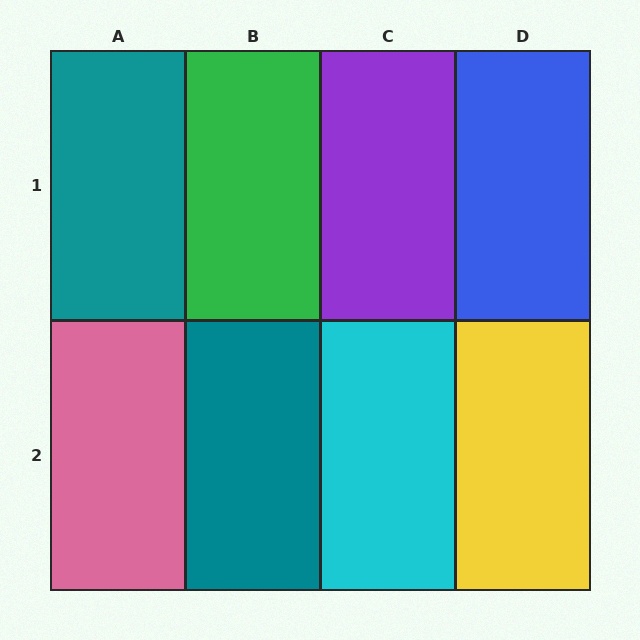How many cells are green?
1 cell is green.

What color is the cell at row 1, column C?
Purple.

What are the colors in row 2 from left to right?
Pink, teal, cyan, yellow.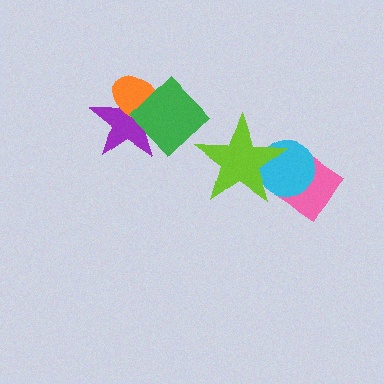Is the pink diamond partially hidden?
Yes, it is partially covered by another shape.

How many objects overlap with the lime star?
1 object overlaps with the lime star.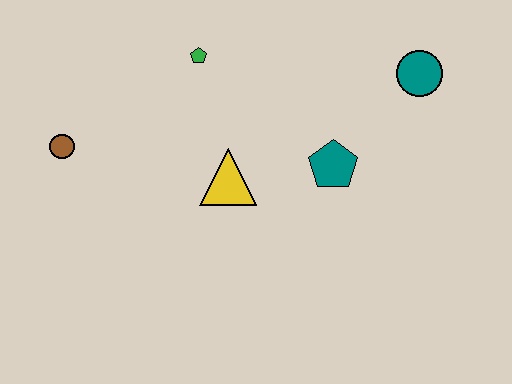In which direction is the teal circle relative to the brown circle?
The teal circle is to the right of the brown circle.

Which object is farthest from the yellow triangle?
The teal circle is farthest from the yellow triangle.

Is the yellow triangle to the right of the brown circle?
Yes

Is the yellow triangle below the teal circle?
Yes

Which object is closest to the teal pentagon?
The yellow triangle is closest to the teal pentagon.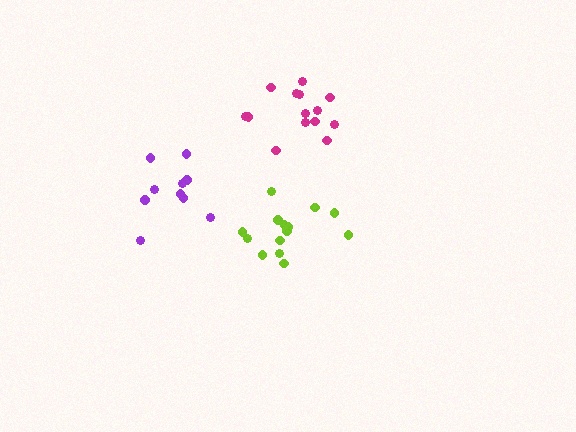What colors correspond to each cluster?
The clusters are colored: magenta, purple, lime.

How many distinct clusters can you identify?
There are 3 distinct clusters.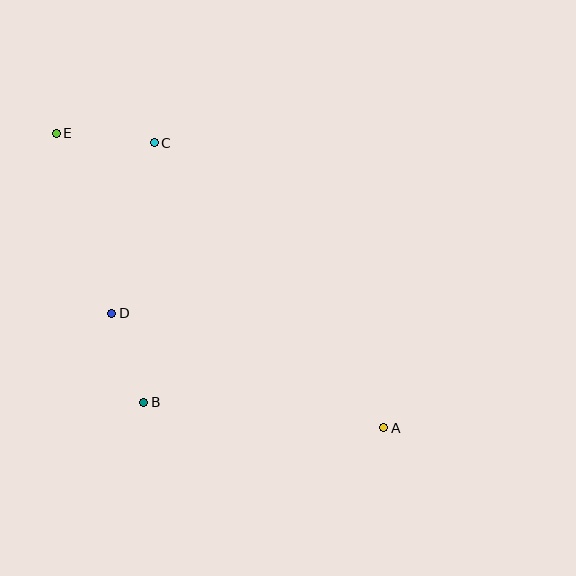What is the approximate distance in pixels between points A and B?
The distance between A and B is approximately 241 pixels.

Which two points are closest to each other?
Points B and D are closest to each other.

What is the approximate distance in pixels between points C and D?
The distance between C and D is approximately 176 pixels.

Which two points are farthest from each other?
Points A and E are farthest from each other.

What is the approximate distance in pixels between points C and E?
The distance between C and E is approximately 99 pixels.